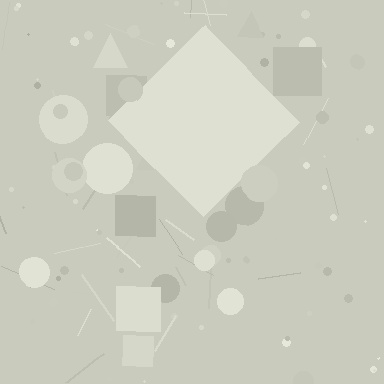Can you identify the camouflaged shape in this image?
The camouflaged shape is a diamond.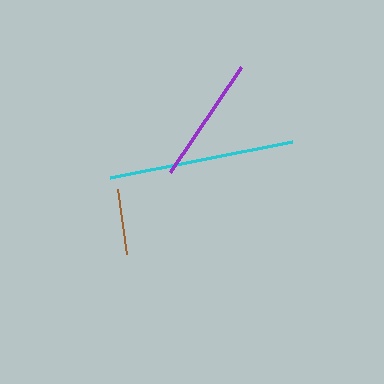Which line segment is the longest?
The cyan line is the longest at approximately 186 pixels.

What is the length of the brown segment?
The brown segment is approximately 65 pixels long.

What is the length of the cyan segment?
The cyan segment is approximately 186 pixels long.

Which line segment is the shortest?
The brown line is the shortest at approximately 65 pixels.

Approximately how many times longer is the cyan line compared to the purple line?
The cyan line is approximately 1.5 times the length of the purple line.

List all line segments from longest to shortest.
From longest to shortest: cyan, purple, brown.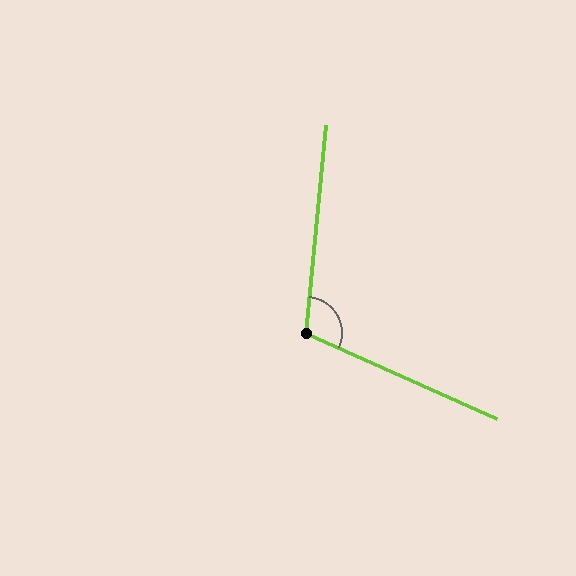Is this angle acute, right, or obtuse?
It is obtuse.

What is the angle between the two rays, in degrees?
Approximately 108 degrees.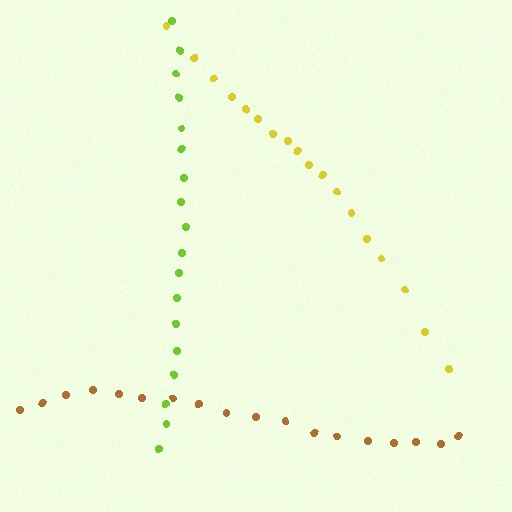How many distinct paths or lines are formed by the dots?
There are 3 distinct paths.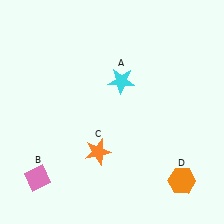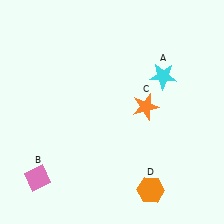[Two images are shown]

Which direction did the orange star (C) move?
The orange star (C) moved right.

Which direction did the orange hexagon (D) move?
The orange hexagon (D) moved left.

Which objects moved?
The objects that moved are: the cyan star (A), the orange star (C), the orange hexagon (D).